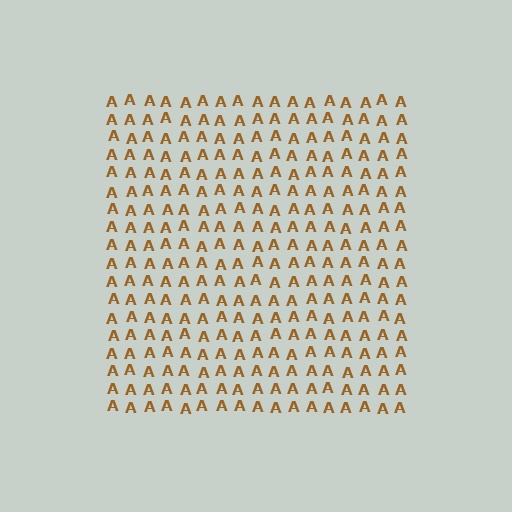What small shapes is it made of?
It is made of small letter A's.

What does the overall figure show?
The overall figure shows a square.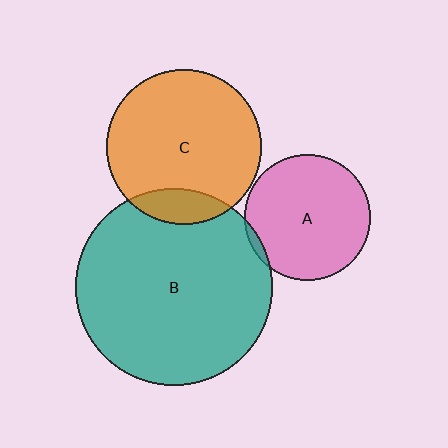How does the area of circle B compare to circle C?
Approximately 1.6 times.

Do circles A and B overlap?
Yes.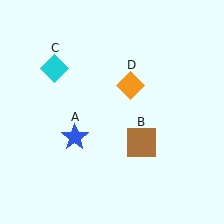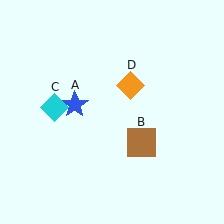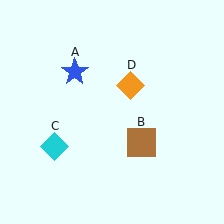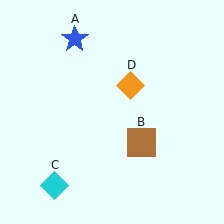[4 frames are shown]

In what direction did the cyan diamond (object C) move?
The cyan diamond (object C) moved down.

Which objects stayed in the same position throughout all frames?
Brown square (object B) and orange diamond (object D) remained stationary.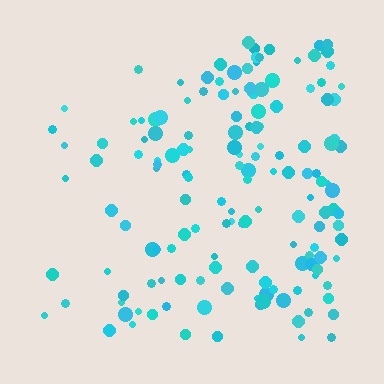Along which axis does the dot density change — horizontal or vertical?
Horizontal.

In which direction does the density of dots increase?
From left to right, with the right side densest.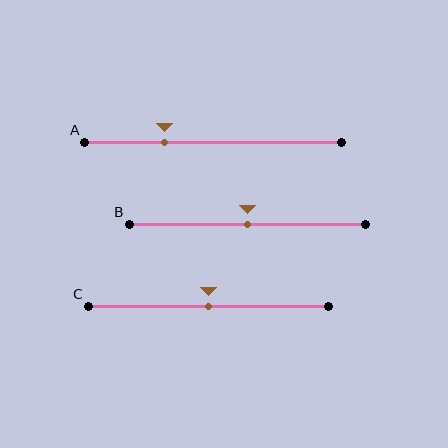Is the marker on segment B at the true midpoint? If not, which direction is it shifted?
Yes, the marker on segment B is at the true midpoint.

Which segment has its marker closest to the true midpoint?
Segment B has its marker closest to the true midpoint.